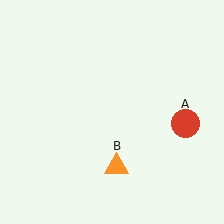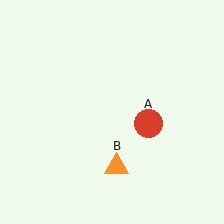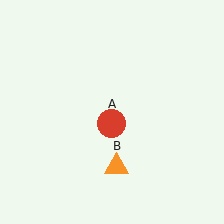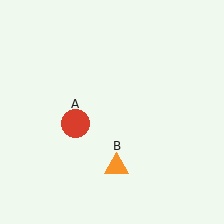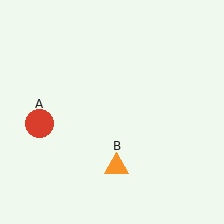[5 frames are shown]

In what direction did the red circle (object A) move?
The red circle (object A) moved left.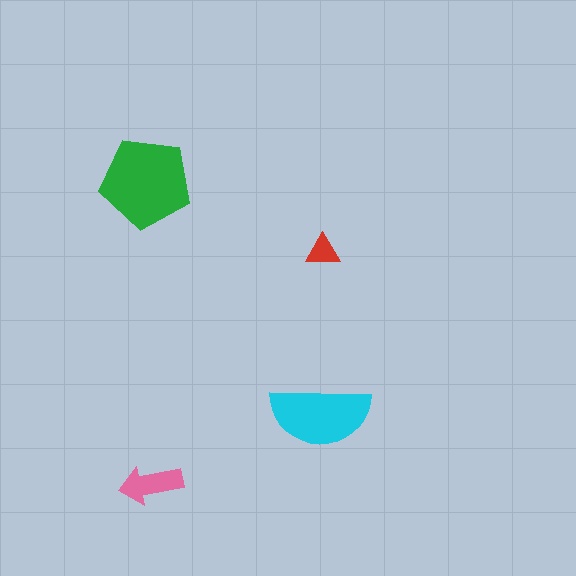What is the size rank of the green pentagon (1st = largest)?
1st.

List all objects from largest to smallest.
The green pentagon, the cyan semicircle, the pink arrow, the red triangle.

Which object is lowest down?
The pink arrow is bottommost.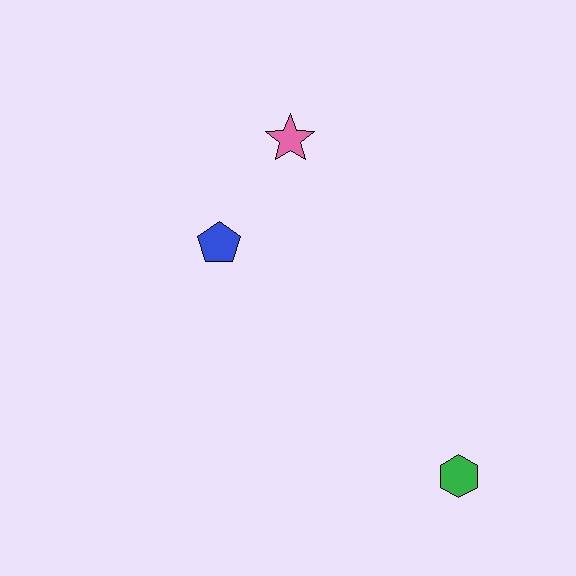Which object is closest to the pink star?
The blue pentagon is closest to the pink star.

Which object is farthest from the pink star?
The green hexagon is farthest from the pink star.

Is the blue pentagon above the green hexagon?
Yes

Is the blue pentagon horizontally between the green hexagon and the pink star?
No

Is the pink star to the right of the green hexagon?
No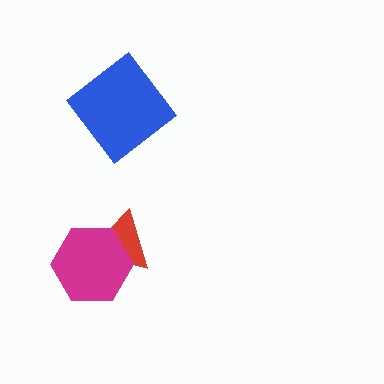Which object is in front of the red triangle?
The magenta hexagon is in front of the red triangle.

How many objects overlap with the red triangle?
1 object overlaps with the red triangle.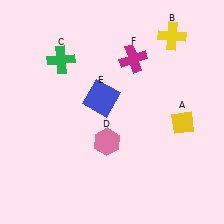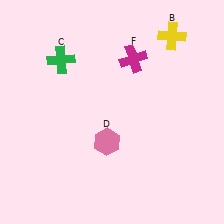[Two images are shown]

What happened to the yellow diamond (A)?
The yellow diamond (A) was removed in Image 2. It was in the bottom-right area of Image 1.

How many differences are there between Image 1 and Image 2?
There are 2 differences between the two images.